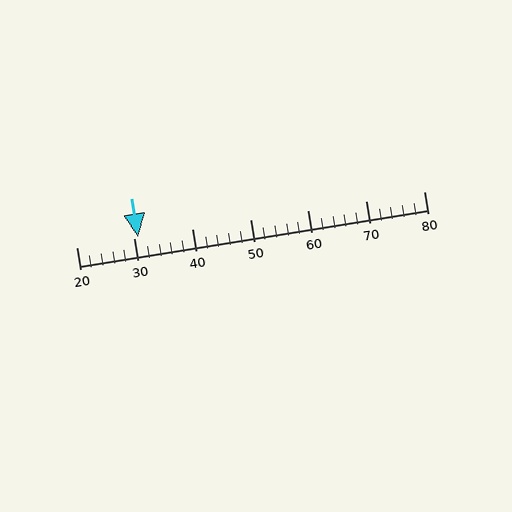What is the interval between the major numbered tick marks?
The major tick marks are spaced 10 units apart.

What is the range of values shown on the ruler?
The ruler shows values from 20 to 80.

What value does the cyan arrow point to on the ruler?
The cyan arrow points to approximately 31.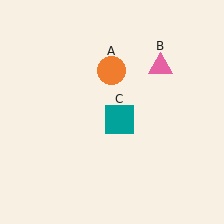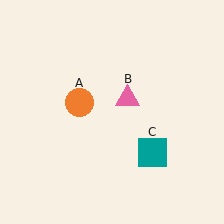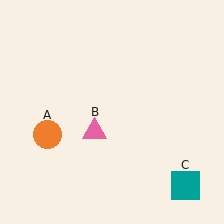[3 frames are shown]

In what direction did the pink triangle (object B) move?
The pink triangle (object B) moved down and to the left.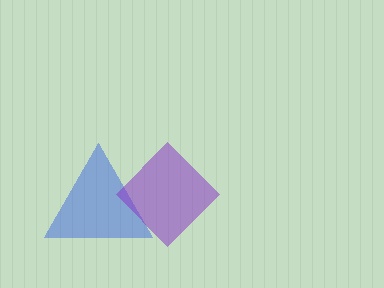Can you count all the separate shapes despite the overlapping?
Yes, there are 2 separate shapes.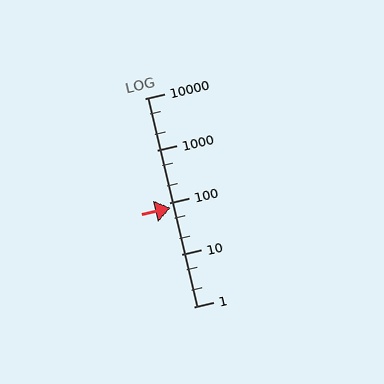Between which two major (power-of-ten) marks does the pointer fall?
The pointer is between 10 and 100.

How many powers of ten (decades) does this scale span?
The scale spans 4 decades, from 1 to 10000.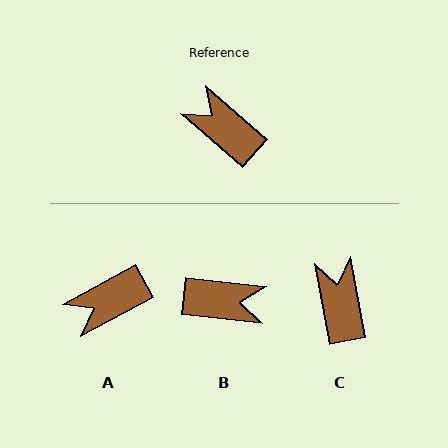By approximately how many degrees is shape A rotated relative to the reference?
Approximately 70 degrees counter-clockwise.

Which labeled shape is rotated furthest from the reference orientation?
B, about 145 degrees away.